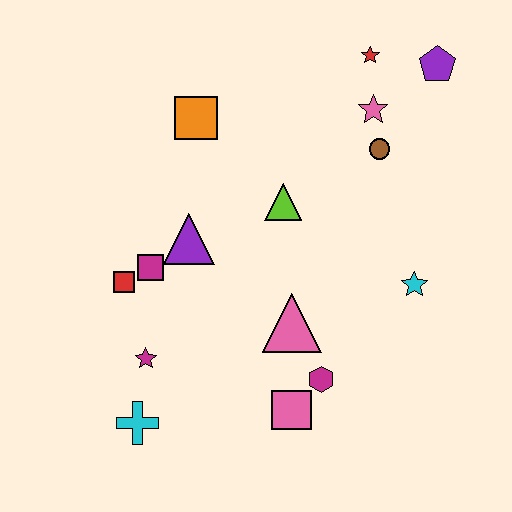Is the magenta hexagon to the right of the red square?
Yes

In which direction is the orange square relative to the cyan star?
The orange square is to the left of the cyan star.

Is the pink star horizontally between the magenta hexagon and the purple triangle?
No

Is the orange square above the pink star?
No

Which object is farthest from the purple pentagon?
The cyan cross is farthest from the purple pentagon.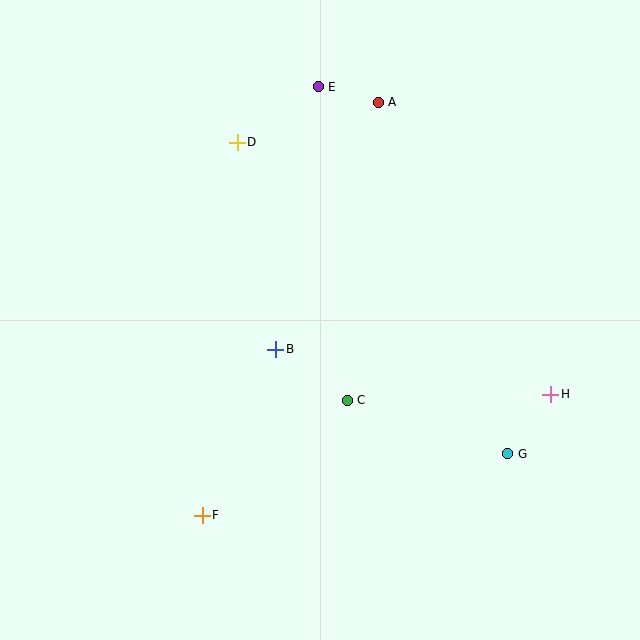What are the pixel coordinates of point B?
Point B is at (276, 349).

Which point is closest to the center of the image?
Point B at (276, 349) is closest to the center.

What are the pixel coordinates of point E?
Point E is at (318, 87).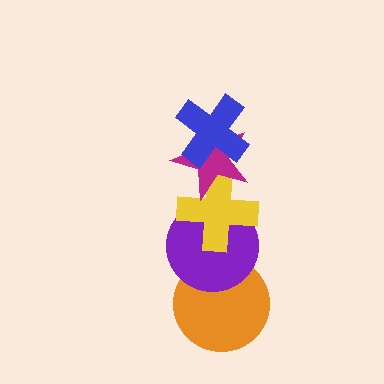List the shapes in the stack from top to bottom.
From top to bottom: the blue cross, the magenta star, the yellow cross, the purple circle, the orange circle.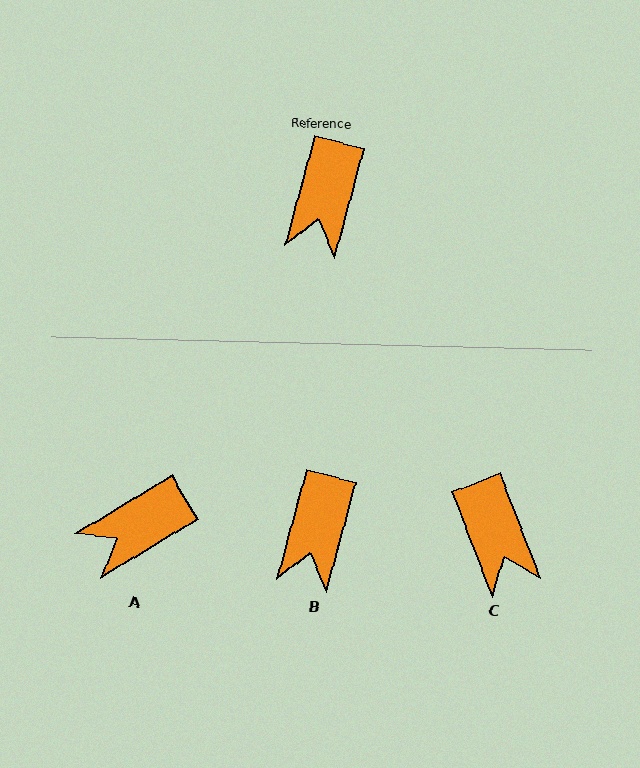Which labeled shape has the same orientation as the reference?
B.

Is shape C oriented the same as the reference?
No, it is off by about 36 degrees.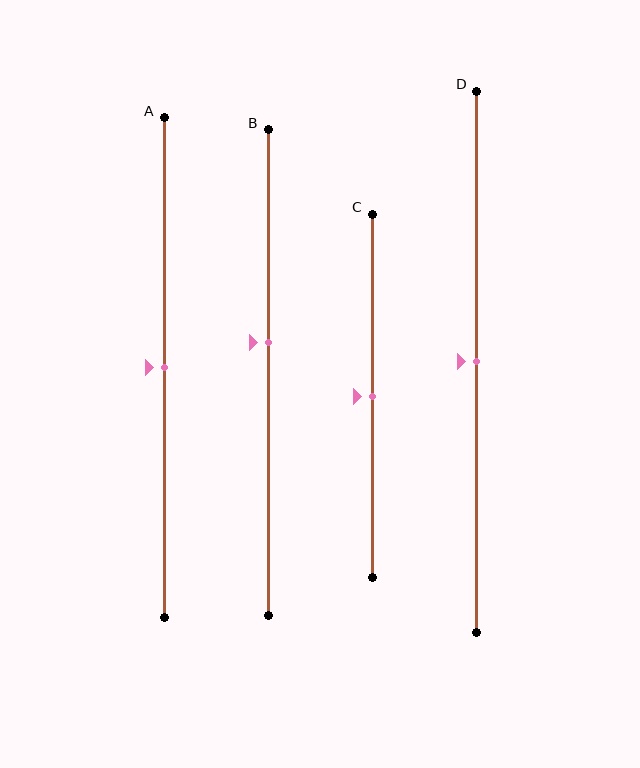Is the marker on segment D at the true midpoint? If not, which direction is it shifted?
Yes, the marker on segment D is at the true midpoint.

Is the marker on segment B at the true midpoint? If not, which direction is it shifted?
No, the marker on segment B is shifted upward by about 6% of the segment length.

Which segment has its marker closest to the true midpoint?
Segment A has its marker closest to the true midpoint.